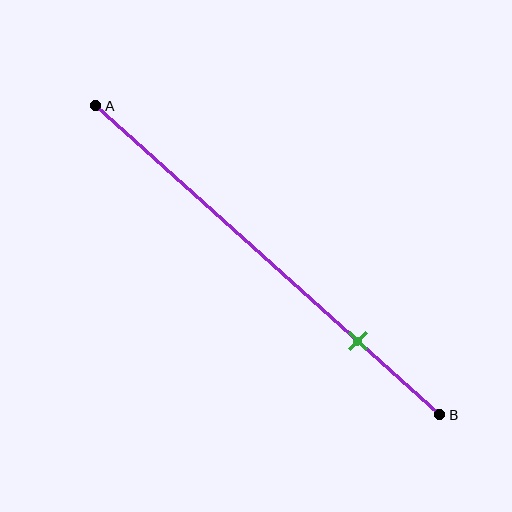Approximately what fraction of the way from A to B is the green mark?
The green mark is approximately 75% of the way from A to B.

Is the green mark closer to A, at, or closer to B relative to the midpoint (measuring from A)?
The green mark is closer to point B than the midpoint of segment AB.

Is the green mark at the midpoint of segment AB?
No, the mark is at about 75% from A, not at the 50% midpoint.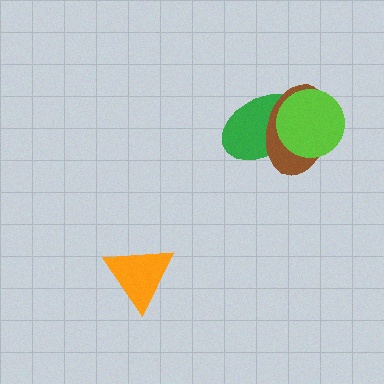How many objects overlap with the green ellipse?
2 objects overlap with the green ellipse.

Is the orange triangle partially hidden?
No, no other shape covers it.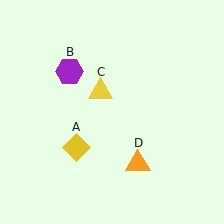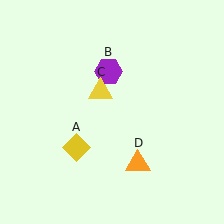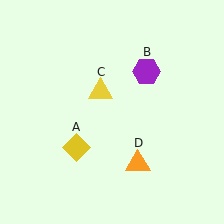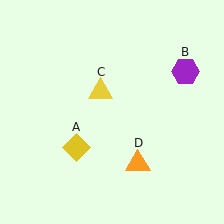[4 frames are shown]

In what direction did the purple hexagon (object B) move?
The purple hexagon (object B) moved right.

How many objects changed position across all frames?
1 object changed position: purple hexagon (object B).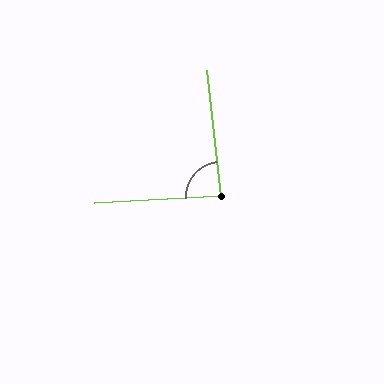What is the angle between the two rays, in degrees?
Approximately 87 degrees.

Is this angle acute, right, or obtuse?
It is approximately a right angle.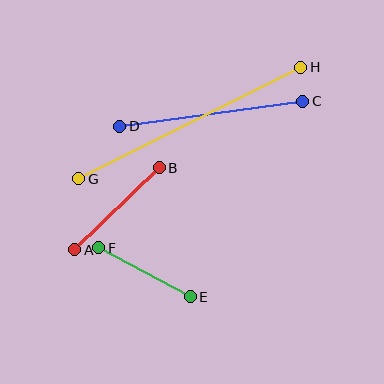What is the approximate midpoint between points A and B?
The midpoint is at approximately (117, 209) pixels.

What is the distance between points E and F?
The distance is approximately 103 pixels.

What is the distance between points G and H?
The distance is approximately 248 pixels.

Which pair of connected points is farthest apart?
Points G and H are farthest apart.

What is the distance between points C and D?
The distance is approximately 185 pixels.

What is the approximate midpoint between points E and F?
The midpoint is at approximately (144, 272) pixels.